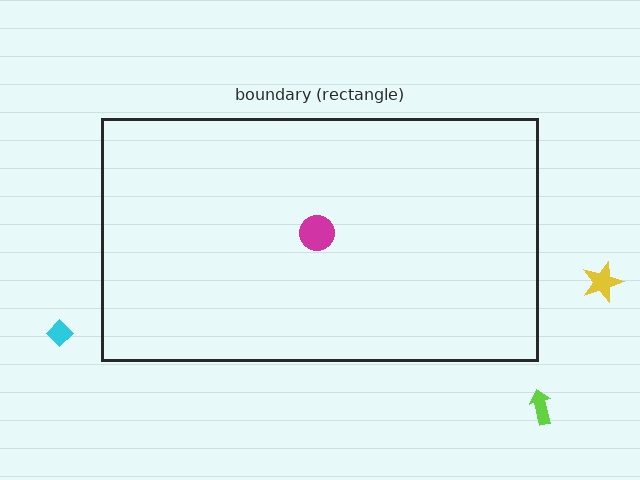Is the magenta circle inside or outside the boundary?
Inside.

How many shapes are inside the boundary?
1 inside, 3 outside.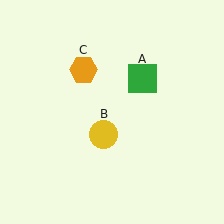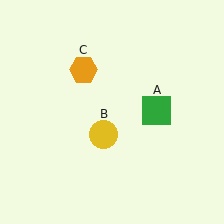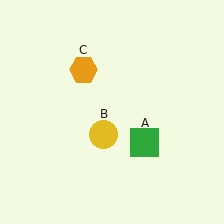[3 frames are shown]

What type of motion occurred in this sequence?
The green square (object A) rotated clockwise around the center of the scene.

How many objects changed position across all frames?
1 object changed position: green square (object A).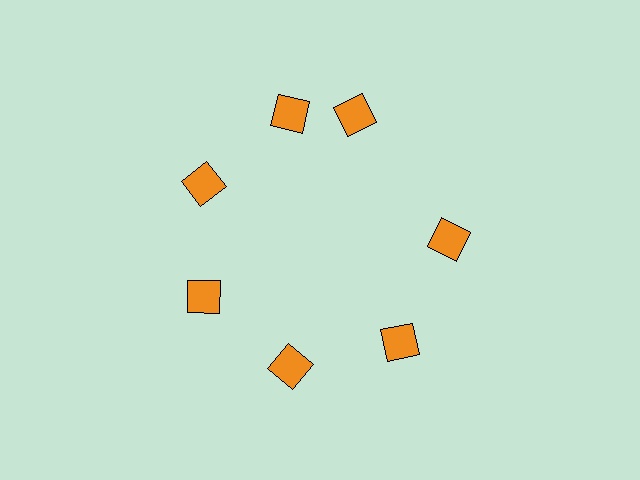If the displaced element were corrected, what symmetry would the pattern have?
It would have 7-fold rotational symmetry — the pattern would map onto itself every 51 degrees.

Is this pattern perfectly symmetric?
No. The 7 orange diamonds are arranged in a ring, but one element near the 1 o'clock position is rotated out of alignment along the ring, breaking the 7-fold rotational symmetry.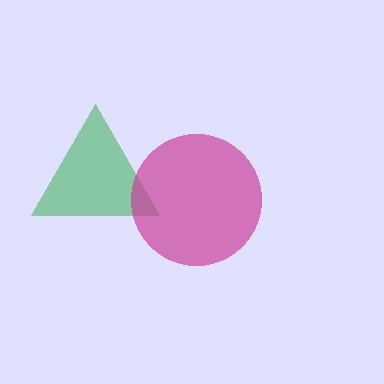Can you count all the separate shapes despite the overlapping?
Yes, there are 2 separate shapes.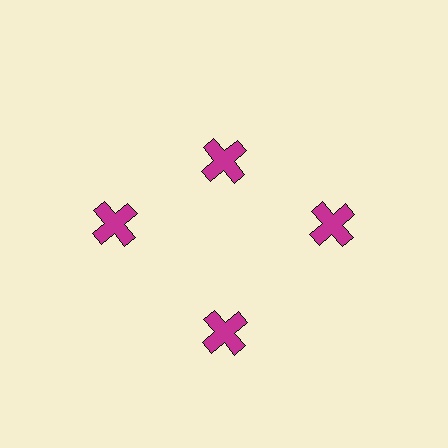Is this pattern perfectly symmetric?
No. The 4 magenta crosses are arranged in a ring, but one element near the 12 o'clock position is pulled inward toward the center, breaking the 4-fold rotational symmetry.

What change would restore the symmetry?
The symmetry would be restored by moving it outward, back onto the ring so that all 4 crosses sit at equal angles and equal distance from the center.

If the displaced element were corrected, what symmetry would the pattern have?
It would have 4-fold rotational symmetry — the pattern would map onto itself every 90 degrees.